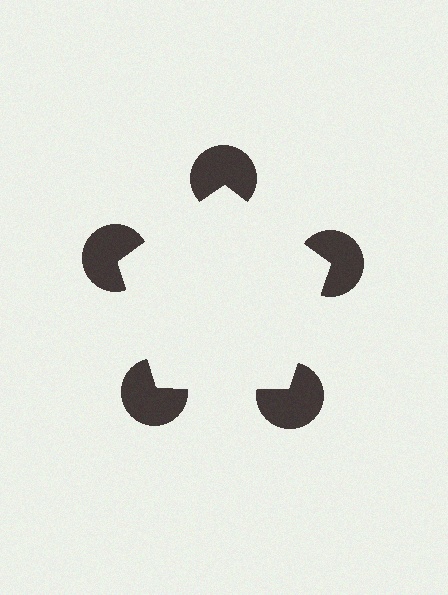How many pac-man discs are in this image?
There are 5 — one at each vertex of the illusory pentagon.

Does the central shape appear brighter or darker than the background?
It typically appears slightly brighter than the background, even though no actual brightness change is drawn.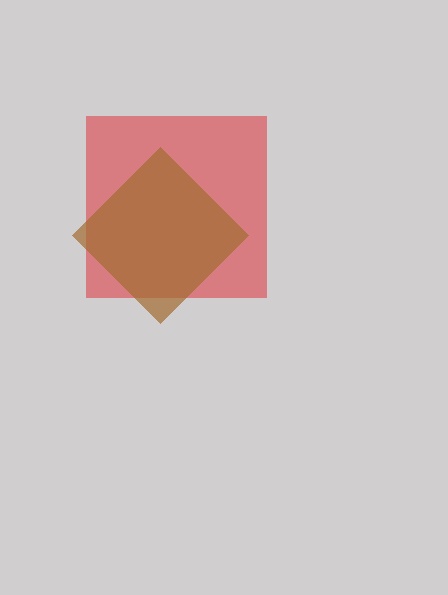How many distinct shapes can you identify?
There are 2 distinct shapes: a red square, a brown diamond.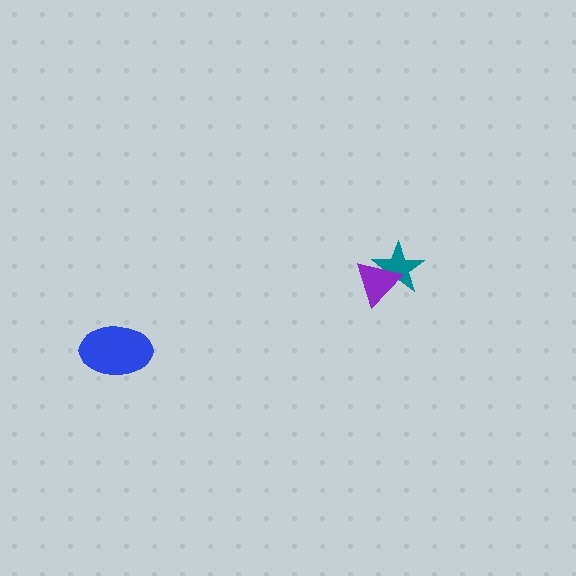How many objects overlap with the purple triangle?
1 object overlaps with the purple triangle.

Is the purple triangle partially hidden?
No, no other shape covers it.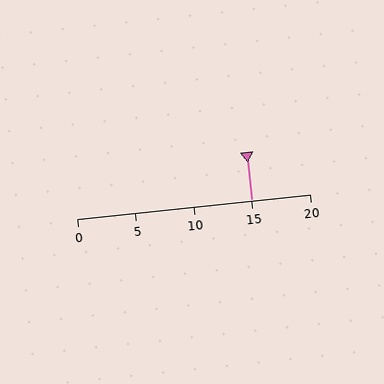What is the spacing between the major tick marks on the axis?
The major ticks are spaced 5 apart.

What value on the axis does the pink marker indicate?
The marker indicates approximately 15.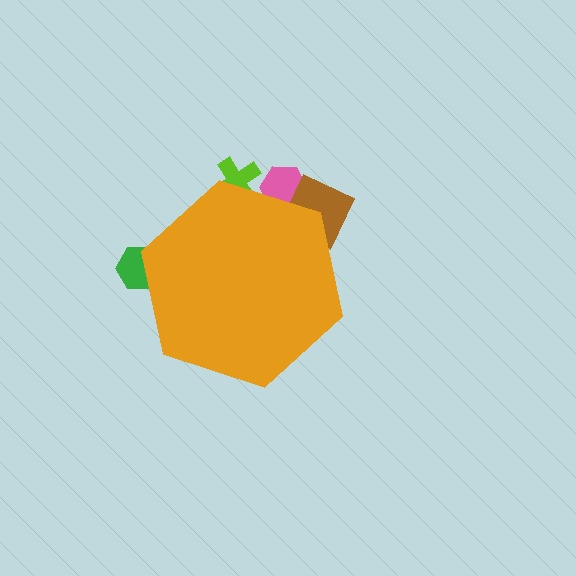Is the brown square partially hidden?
Yes, the brown square is partially hidden behind the orange hexagon.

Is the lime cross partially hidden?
Yes, the lime cross is partially hidden behind the orange hexagon.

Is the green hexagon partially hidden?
Yes, the green hexagon is partially hidden behind the orange hexagon.